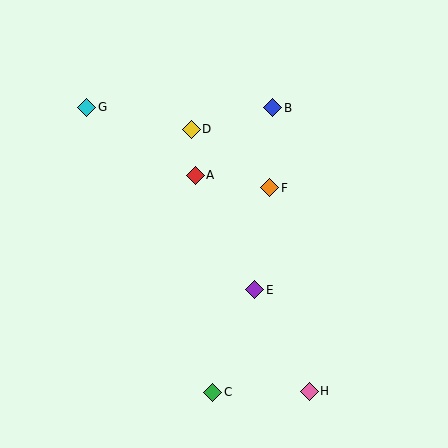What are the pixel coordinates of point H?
Point H is at (309, 391).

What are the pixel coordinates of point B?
Point B is at (273, 108).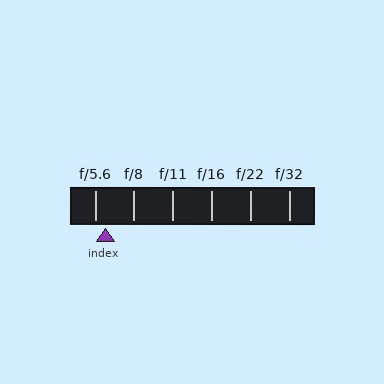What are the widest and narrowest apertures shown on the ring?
The widest aperture shown is f/5.6 and the narrowest is f/32.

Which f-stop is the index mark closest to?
The index mark is closest to f/5.6.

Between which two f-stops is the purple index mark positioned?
The index mark is between f/5.6 and f/8.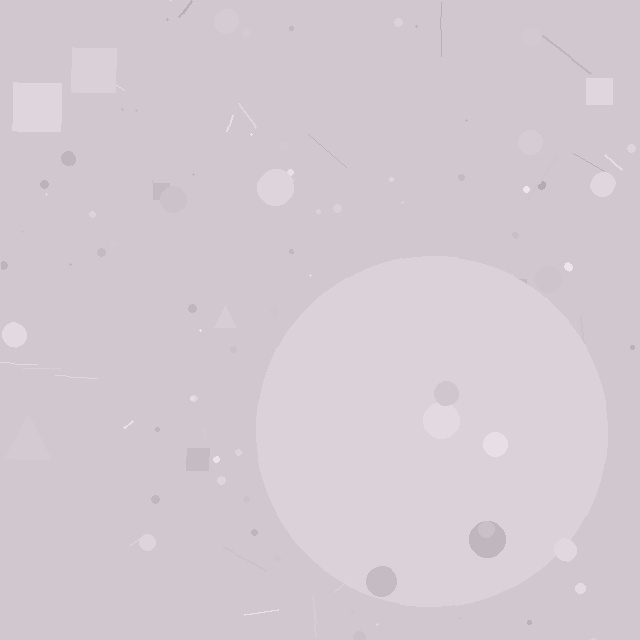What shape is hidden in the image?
A circle is hidden in the image.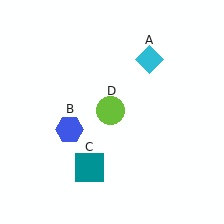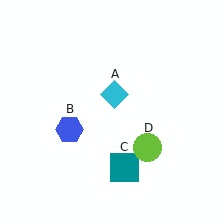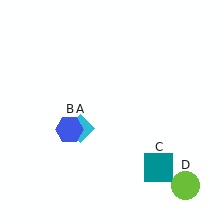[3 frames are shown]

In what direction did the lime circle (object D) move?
The lime circle (object D) moved down and to the right.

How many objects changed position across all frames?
3 objects changed position: cyan diamond (object A), teal square (object C), lime circle (object D).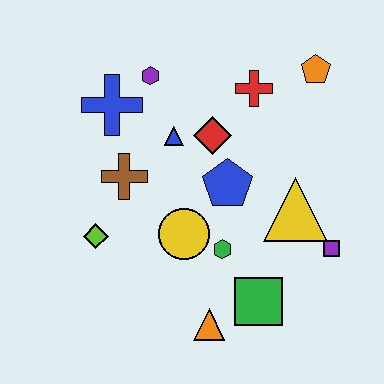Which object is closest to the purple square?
The yellow triangle is closest to the purple square.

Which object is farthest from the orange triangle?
The orange pentagon is farthest from the orange triangle.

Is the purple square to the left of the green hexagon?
No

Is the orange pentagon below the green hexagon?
No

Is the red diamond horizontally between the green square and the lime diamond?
Yes